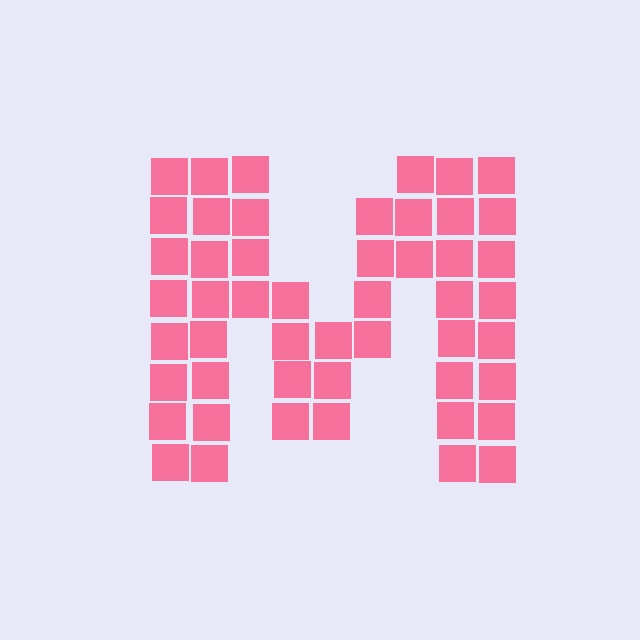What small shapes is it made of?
It is made of small squares.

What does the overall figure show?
The overall figure shows the letter M.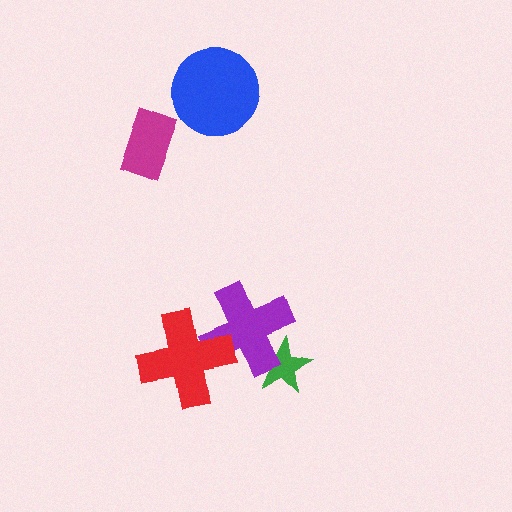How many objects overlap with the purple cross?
2 objects overlap with the purple cross.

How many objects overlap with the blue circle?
0 objects overlap with the blue circle.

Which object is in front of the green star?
The purple cross is in front of the green star.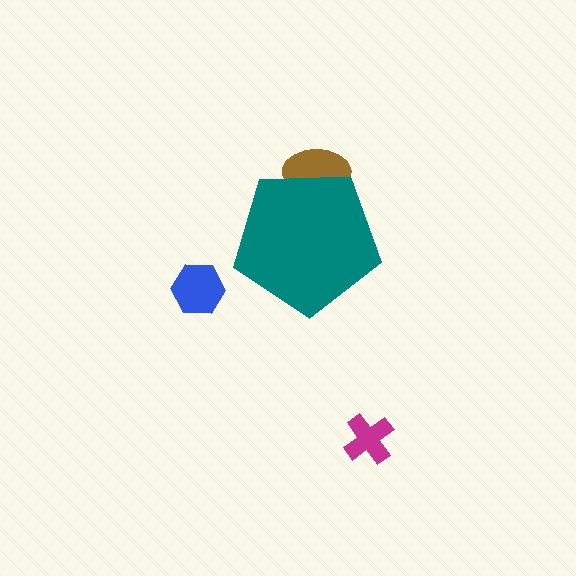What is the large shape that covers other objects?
A teal pentagon.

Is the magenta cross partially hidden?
No, the magenta cross is fully visible.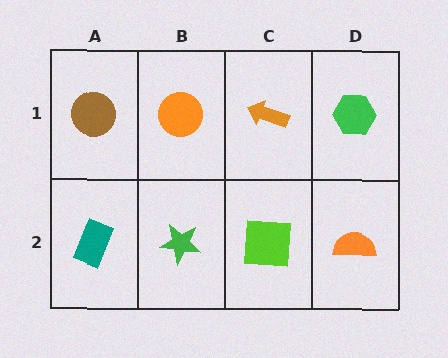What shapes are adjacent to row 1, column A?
A teal rectangle (row 2, column A), an orange circle (row 1, column B).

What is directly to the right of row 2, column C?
An orange semicircle.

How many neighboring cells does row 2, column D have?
2.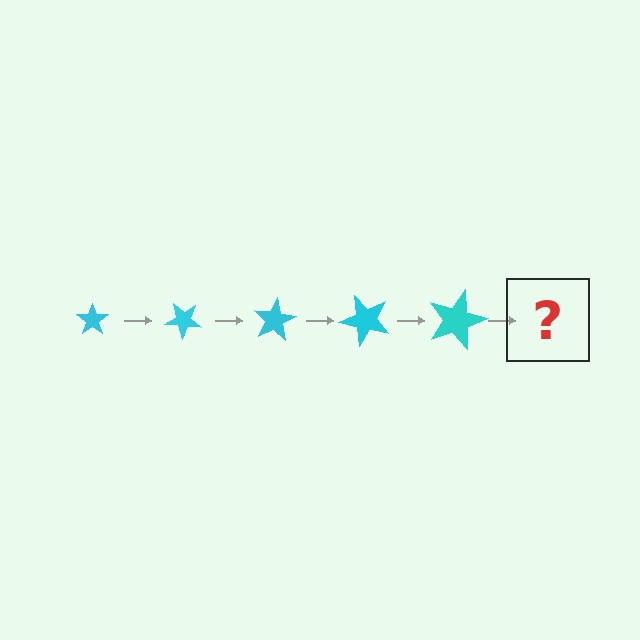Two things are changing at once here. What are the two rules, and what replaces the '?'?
The two rules are that the star grows larger each step and it rotates 40 degrees each step. The '?' should be a star, larger than the previous one and rotated 200 degrees from the start.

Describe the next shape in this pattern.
It should be a star, larger than the previous one and rotated 200 degrees from the start.